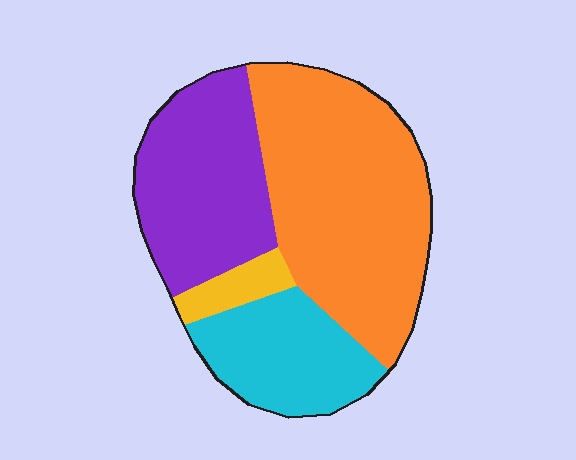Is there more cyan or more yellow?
Cyan.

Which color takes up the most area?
Orange, at roughly 45%.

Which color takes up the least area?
Yellow, at roughly 5%.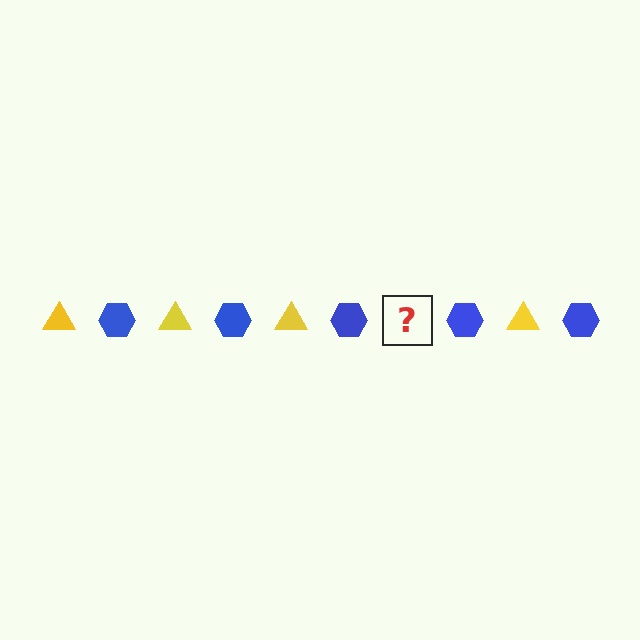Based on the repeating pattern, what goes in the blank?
The blank should be a yellow triangle.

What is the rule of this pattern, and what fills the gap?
The rule is that the pattern alternates between yellow triangle and blue hexagon. The gap should be filled with a yellow triangle.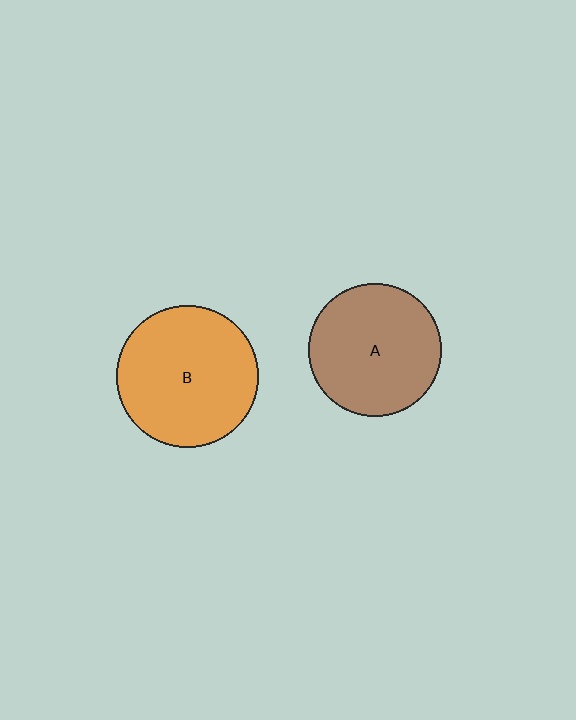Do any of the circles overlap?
No, none of the circles overlap.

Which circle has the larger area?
Circle B (orange).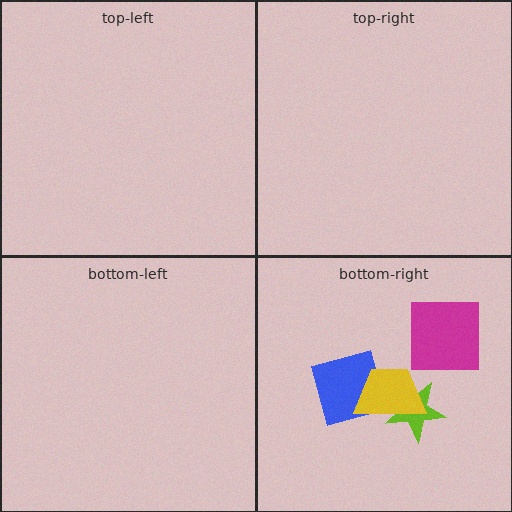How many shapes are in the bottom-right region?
4.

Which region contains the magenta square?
The bottom-right region.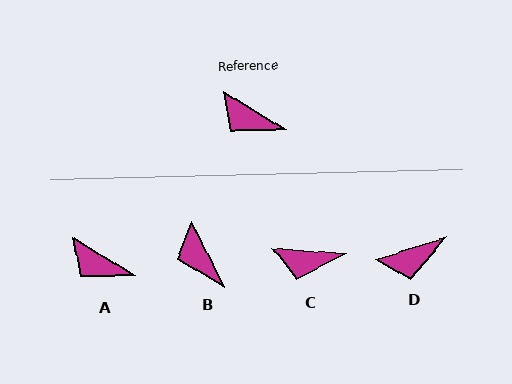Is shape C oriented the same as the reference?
No, it is off by about 28 degrees.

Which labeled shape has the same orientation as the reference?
A.